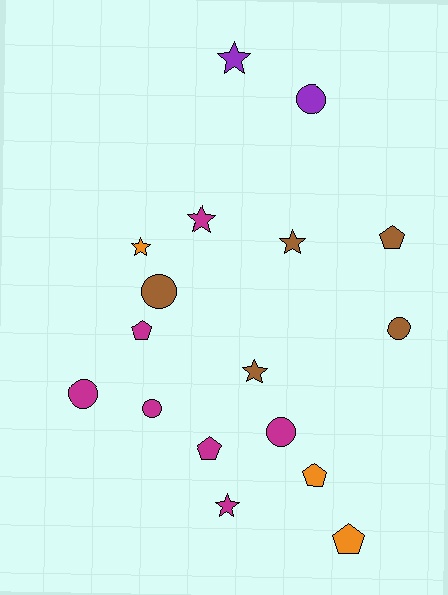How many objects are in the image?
There are 17 objects.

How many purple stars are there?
There is 1 purple star.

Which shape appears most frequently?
Star, with 6 objects.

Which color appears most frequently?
Magenta, with 7 objects.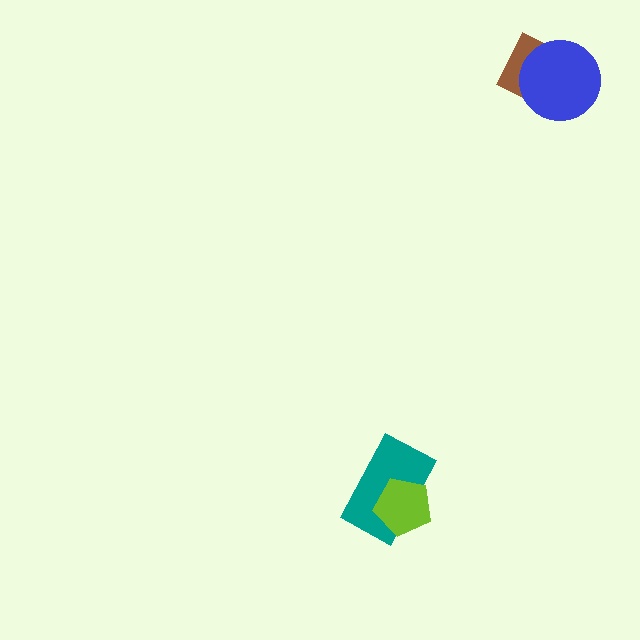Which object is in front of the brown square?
The blue circle is in front of the brown square.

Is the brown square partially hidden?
Yes, it is partially covered by another shape.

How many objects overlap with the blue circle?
1 object overlaps with the blue circle.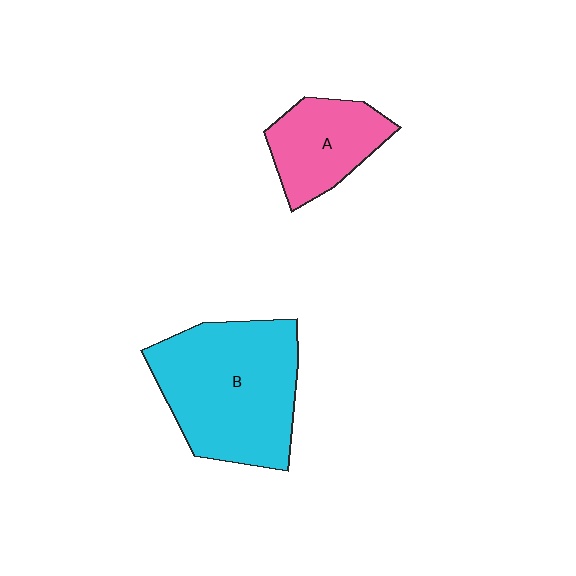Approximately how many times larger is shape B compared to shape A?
Approximately 2.0 times.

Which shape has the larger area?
Shape B (cyan).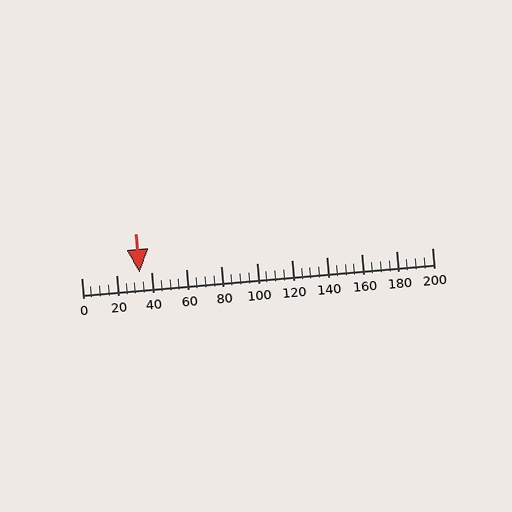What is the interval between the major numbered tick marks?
The major tick marks are spaced 20 units apart.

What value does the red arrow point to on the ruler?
The red arrow points to approximately 33.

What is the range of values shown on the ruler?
The ruler shows values from 0 to 200.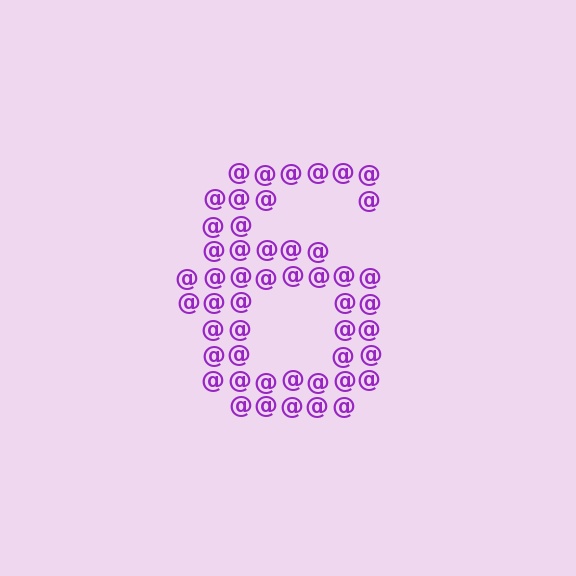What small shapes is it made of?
It is made of small at signs.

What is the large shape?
The large shape is the digit 6.